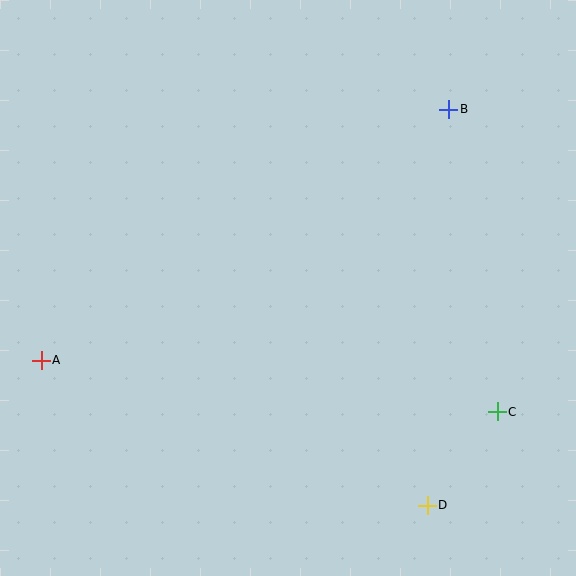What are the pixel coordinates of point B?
Point B is at (449, 109).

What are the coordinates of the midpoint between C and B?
The midpoint between C and B is at (473, 261).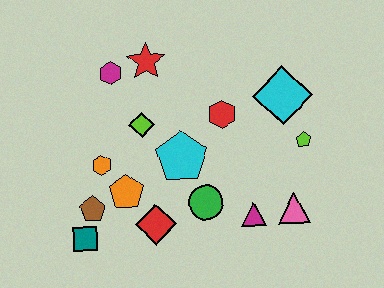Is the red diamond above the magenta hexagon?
No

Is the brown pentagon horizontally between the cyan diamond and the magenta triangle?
No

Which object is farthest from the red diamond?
The cyan diamond is farthest from the red diamond.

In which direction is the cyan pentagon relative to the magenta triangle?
The cyan pentagon is to the left of the magenta triangle.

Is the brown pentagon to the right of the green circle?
No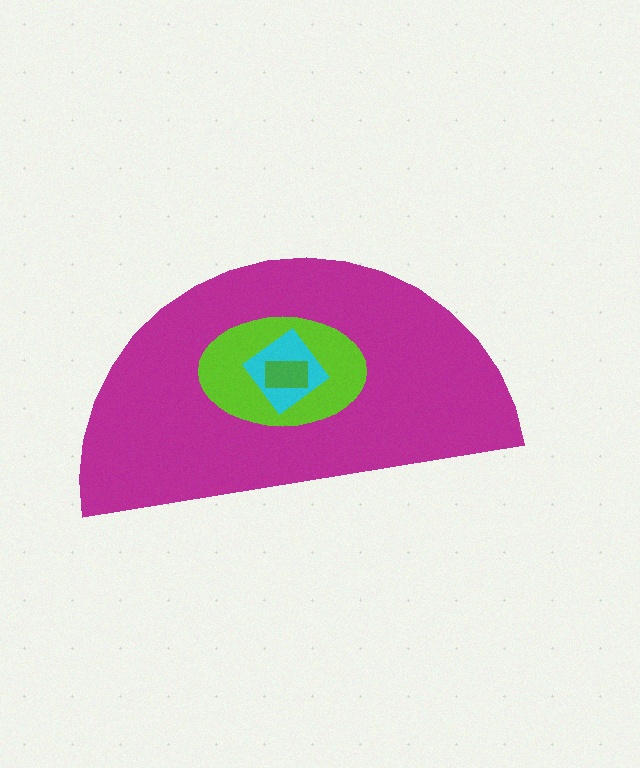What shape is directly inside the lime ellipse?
The cyan diamond.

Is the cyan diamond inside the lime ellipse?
Yes.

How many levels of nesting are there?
4.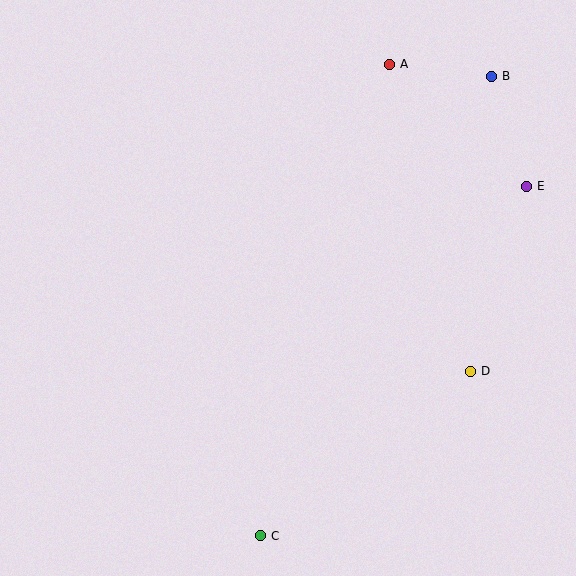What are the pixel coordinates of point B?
Point B is at (492, 76).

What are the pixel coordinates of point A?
Point A is at (390, 64).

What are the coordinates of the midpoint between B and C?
The midpoint between B and C is at (376, 306).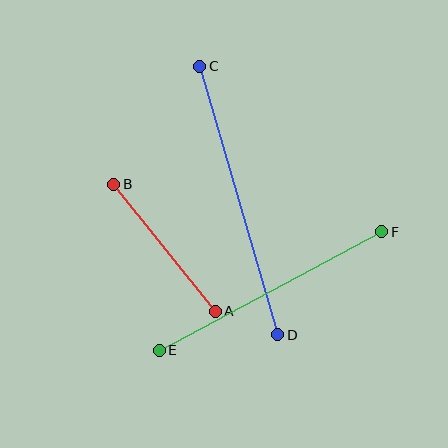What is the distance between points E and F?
The distance is approximately 252 pixels.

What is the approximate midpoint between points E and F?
The midpoint is at approximately (271, 291) pixels.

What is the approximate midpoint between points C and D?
The midpoint is at approximately (239, 201) pixels.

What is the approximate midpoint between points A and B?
The midpoint is at approximately (165, 248) pixels.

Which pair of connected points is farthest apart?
Points C and D are farthest apart.